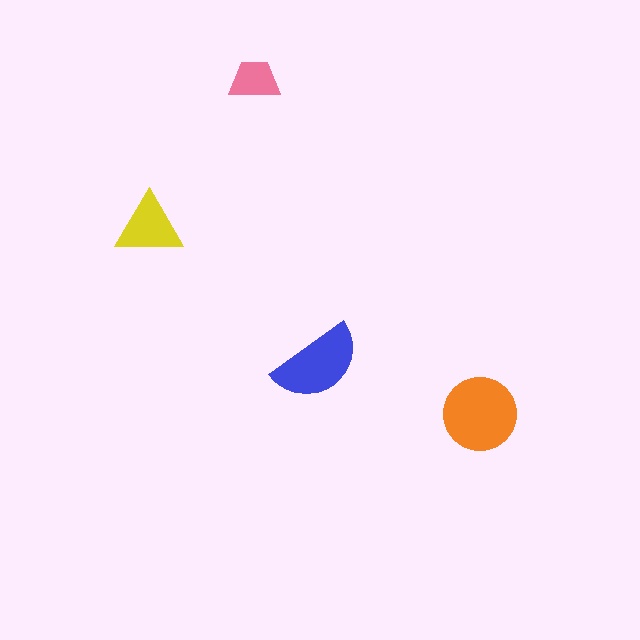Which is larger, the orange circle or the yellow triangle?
The orange circle.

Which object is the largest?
The orange circle.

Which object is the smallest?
The pink trapezoid.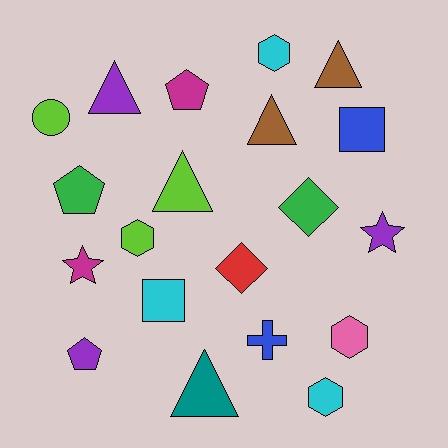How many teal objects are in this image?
There is 1 teal object.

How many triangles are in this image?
There are 5 triangles.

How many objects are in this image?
There are 20 objects.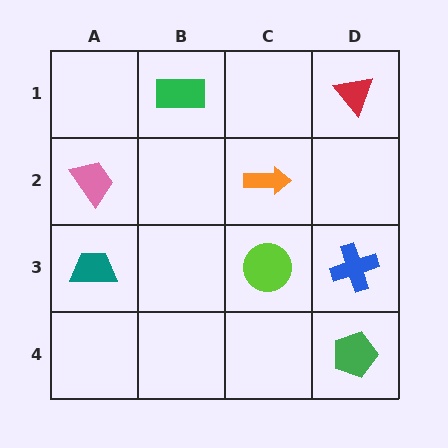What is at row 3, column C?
A lime circle.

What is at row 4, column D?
A green pentagon.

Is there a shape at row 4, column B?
No, that cell is empty.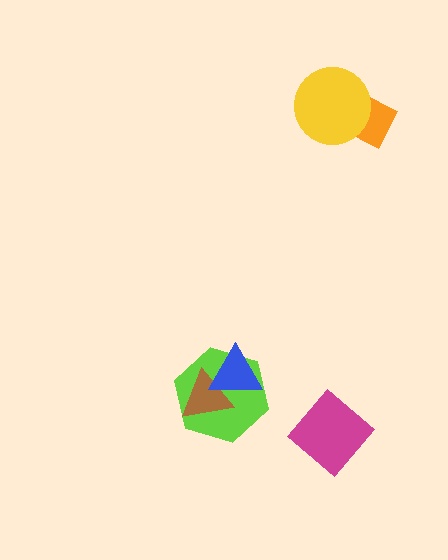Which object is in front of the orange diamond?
The yellow circle is in front of the orange diamond.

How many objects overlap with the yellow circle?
1 object overlaps with the yellow circle.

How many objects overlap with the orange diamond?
1 object overlaps with the orange diamond.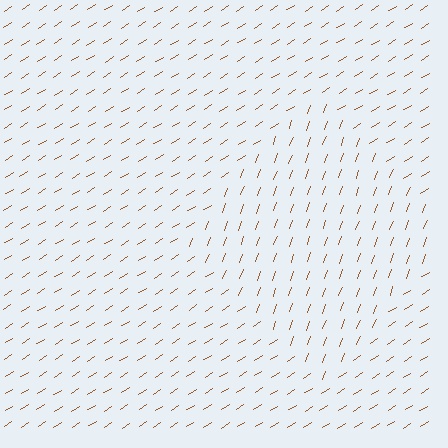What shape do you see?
I see a diamond.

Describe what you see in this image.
The image is filled with small brown line segments. A diamond region in the image has lines oriented differently from the surrounding lines, creating a visible texture boundary.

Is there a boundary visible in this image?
Yes, there is a texture boundary formed by a change in line orientation.